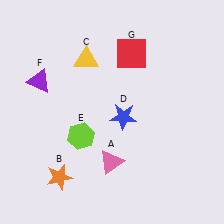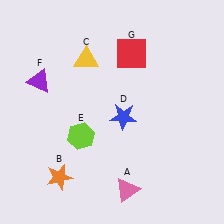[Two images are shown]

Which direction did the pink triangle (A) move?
The pink triangle (A) moved down.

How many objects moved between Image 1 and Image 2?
1 object moved between the two images.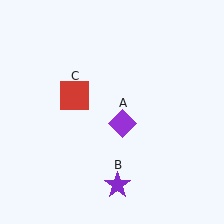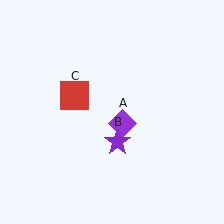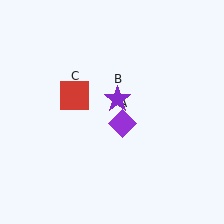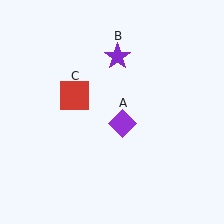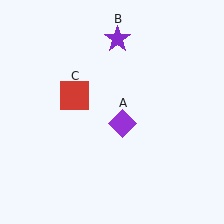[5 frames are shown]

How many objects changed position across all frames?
1 object changed position: purple star (object B).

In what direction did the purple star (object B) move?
The purple star (object B) moved up.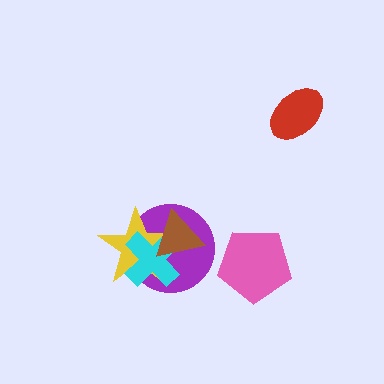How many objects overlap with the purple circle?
3 objects overlap with the purple circle.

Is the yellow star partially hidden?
Yes, it is partially covered by another shape.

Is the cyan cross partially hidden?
Yes, it is partially covered by another shape.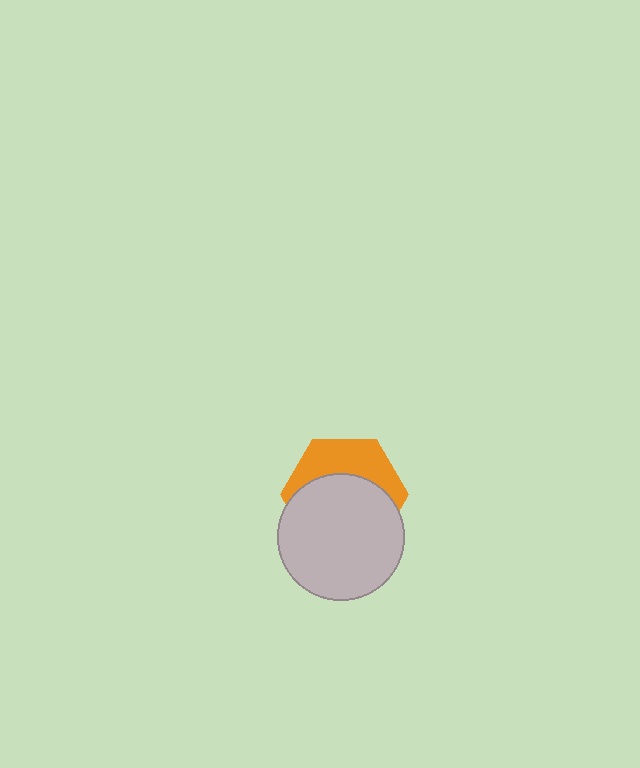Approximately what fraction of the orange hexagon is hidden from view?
Roughly 62% of the orange hexagon is hidden behind the light gray circle.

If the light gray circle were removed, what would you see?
You would see the complete orange hexagon.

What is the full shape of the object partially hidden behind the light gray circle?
The partially hidden object is an orange hexagon.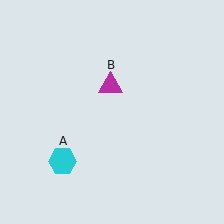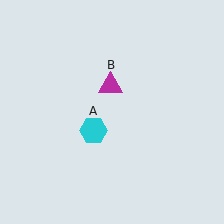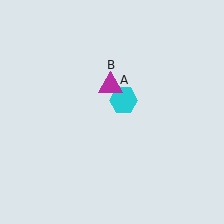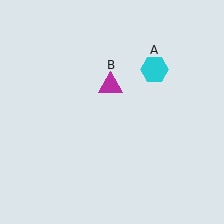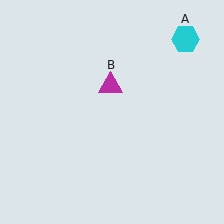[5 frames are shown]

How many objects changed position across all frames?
1 object changed position: cyan hexagon (object A).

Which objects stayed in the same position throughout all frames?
Magenta triangle (object B) remained stationary.